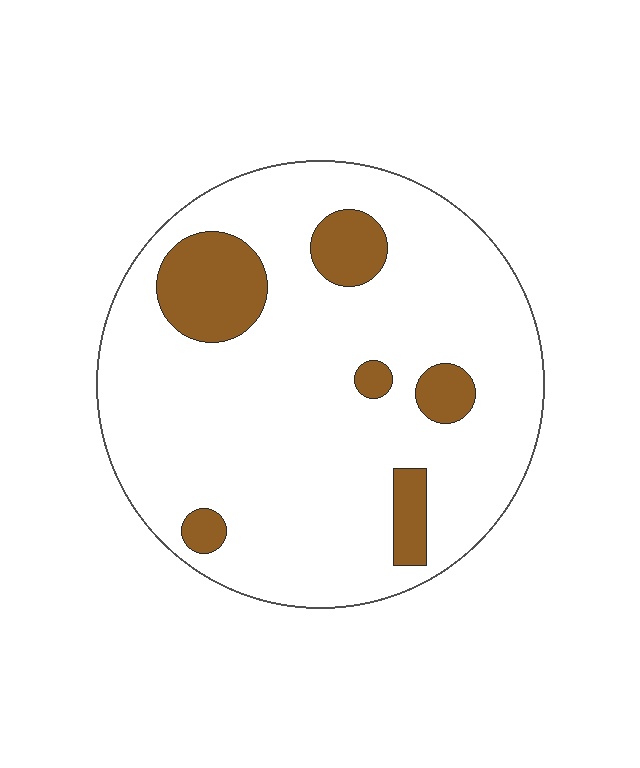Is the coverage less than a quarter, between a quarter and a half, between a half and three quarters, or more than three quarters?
Less than a quarter.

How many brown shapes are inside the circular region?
6.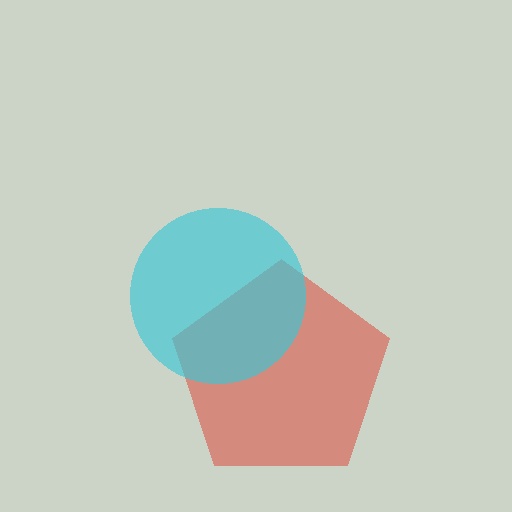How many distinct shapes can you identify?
There are 2 distinct shapes: a red pentagon, a cyan circle.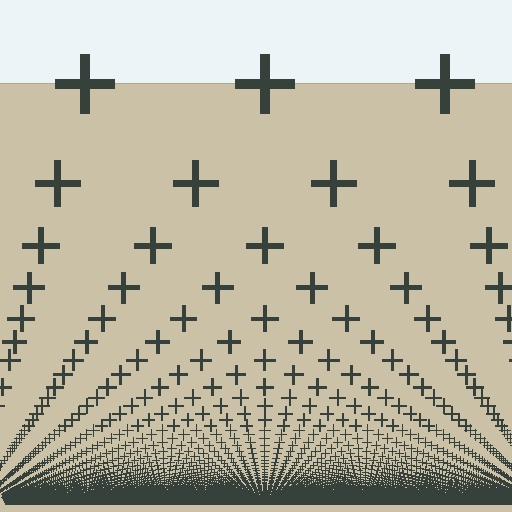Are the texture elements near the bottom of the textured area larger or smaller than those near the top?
Smaller. The gradient is inverted — elements near the bottom are smaller and denser.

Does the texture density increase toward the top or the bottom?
Density increases toward the bottom.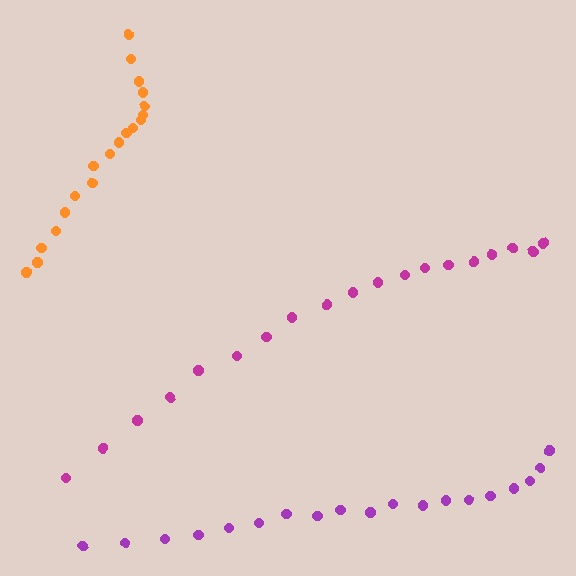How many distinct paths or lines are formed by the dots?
There are 3 distinct paths.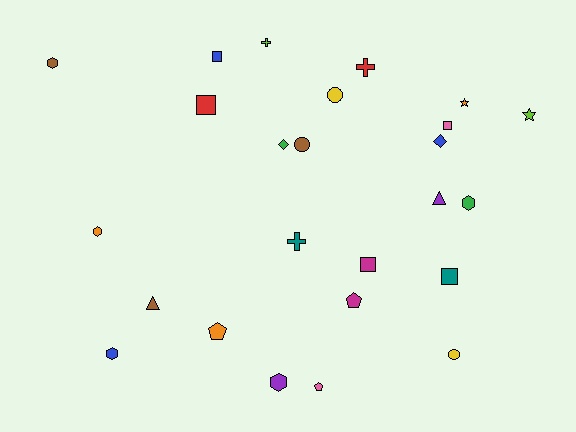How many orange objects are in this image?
There are 3 orange objects.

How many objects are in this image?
There are 25 objects.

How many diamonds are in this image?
There are 2 diamonds.